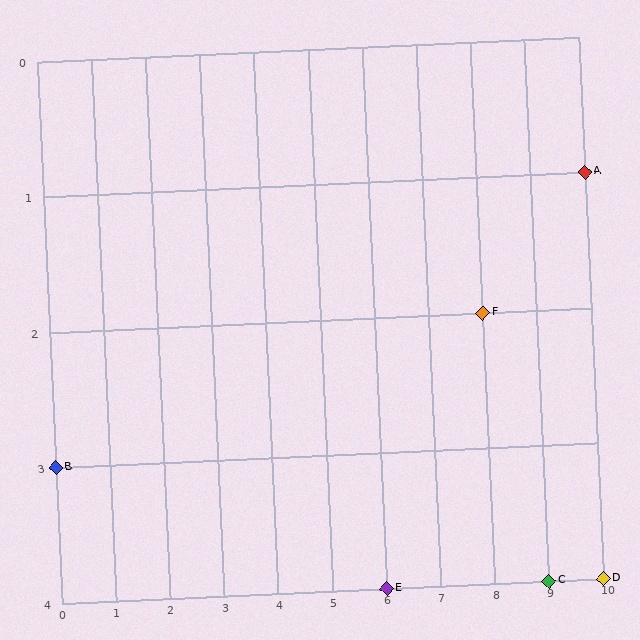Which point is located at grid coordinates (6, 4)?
Point E is at (6, 4).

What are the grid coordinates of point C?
Point C is at grid coordinates (9, 4).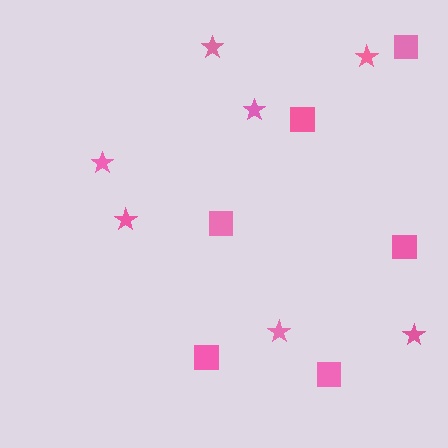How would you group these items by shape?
There are 2 groups: one group of squares (6) and one group of stars (7).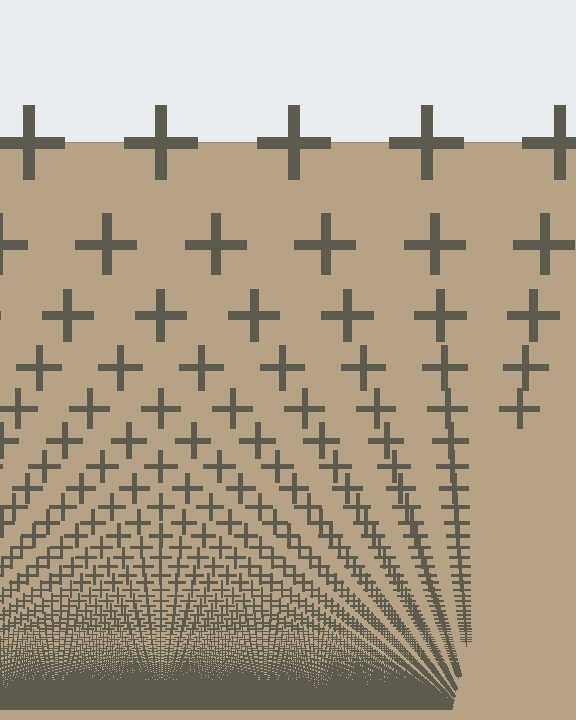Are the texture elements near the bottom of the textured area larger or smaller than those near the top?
Smaller. The gradient is inverted — elements near the bottom are smaller and denser.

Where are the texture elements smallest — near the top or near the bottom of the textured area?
Near the bottom.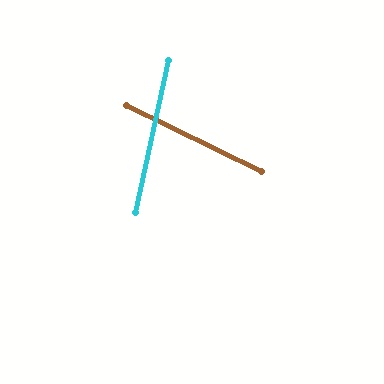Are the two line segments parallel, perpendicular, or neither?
Neither parallel nor perpendicular — they differ by about 77°.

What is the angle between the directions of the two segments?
Approximately 77 degrees.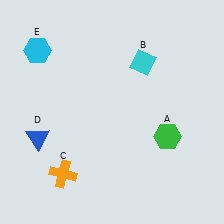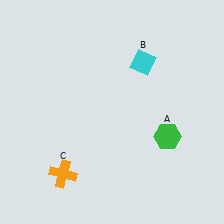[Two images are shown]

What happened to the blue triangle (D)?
The blue triangle (D) was removed in Image 2. It was in the bottom-left area of Image 1.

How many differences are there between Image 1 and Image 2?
There are 2 differences between the two images.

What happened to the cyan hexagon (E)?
The cyan hexagon (E) was removed in Image 2. It was in the top-left area of Image 1.